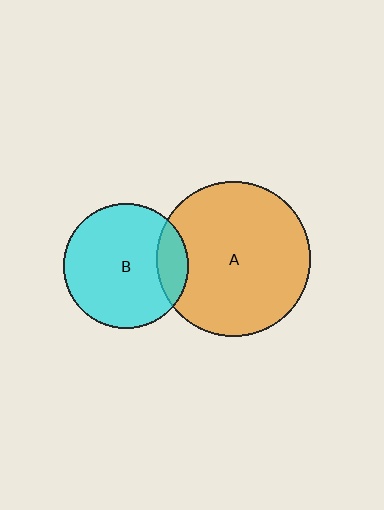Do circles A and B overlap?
Yes.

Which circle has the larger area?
Circle A (orange).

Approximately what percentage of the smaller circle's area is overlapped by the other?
Approximately 15%.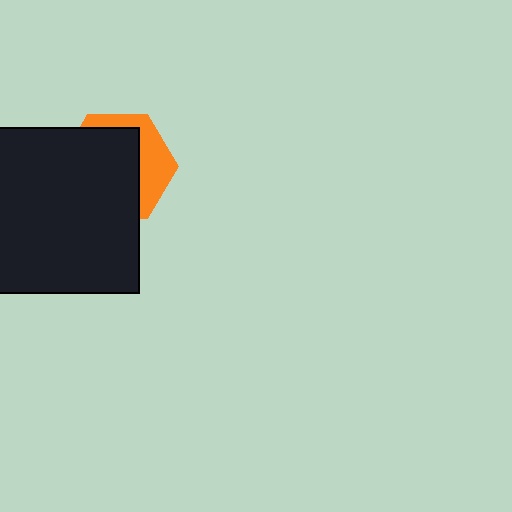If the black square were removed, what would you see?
You would see the complete orange hexagon.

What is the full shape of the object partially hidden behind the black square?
The partially hidden object is an orange hexagon.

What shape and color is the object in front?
The object in front is a black square.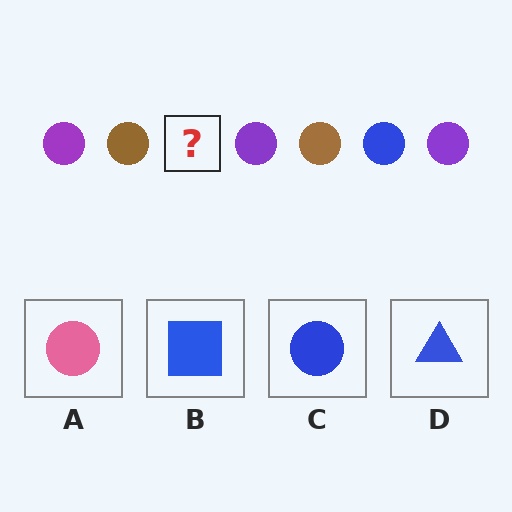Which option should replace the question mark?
Option C.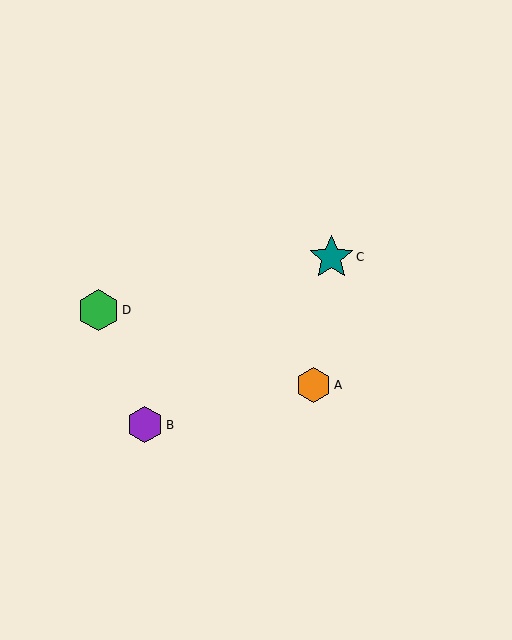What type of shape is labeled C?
Shape C is a teal star.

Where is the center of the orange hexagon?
The center of the orange hexagon is at (313, 385).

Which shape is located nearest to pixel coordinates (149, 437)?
The purple hexagon (labeled B) at (145, 425) is nearest to that location.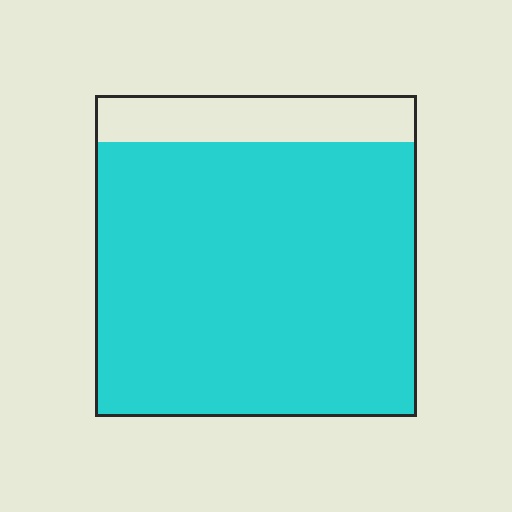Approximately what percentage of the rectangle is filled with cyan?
Approximately 85%.